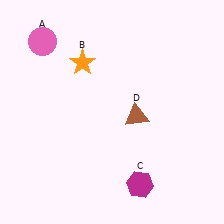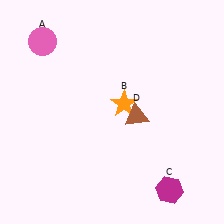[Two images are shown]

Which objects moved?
The objects that moved are: the orange star (B), the magenta hexagon (C).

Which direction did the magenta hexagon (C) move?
The magenta hexagon (C) moved right.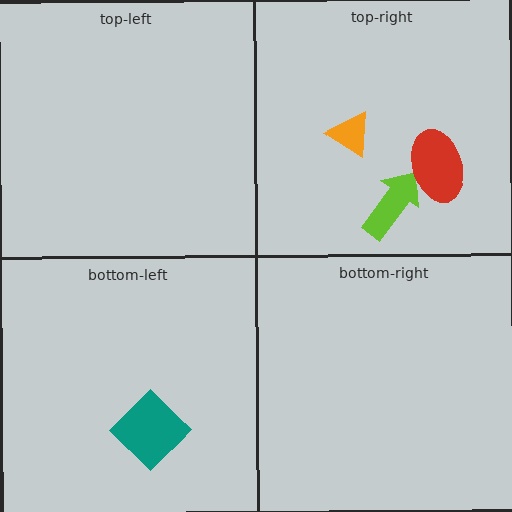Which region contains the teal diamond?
The bottom-left region.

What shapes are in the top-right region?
The lime arrow, the red ellipse, the orange triangle.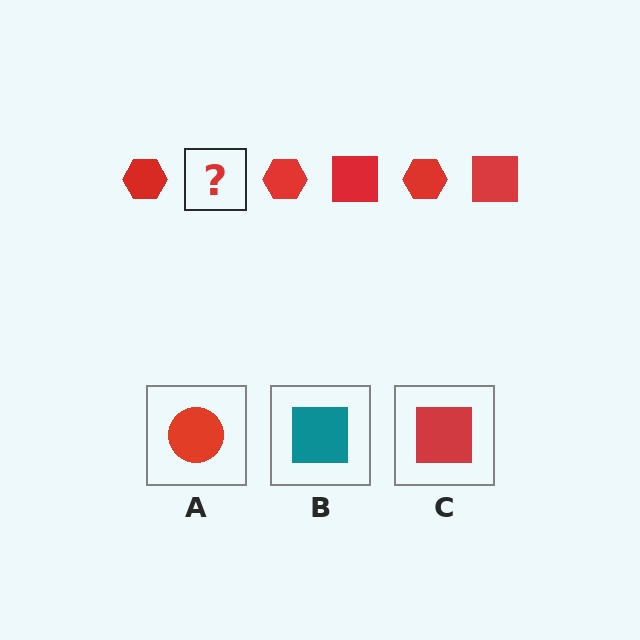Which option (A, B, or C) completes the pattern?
C.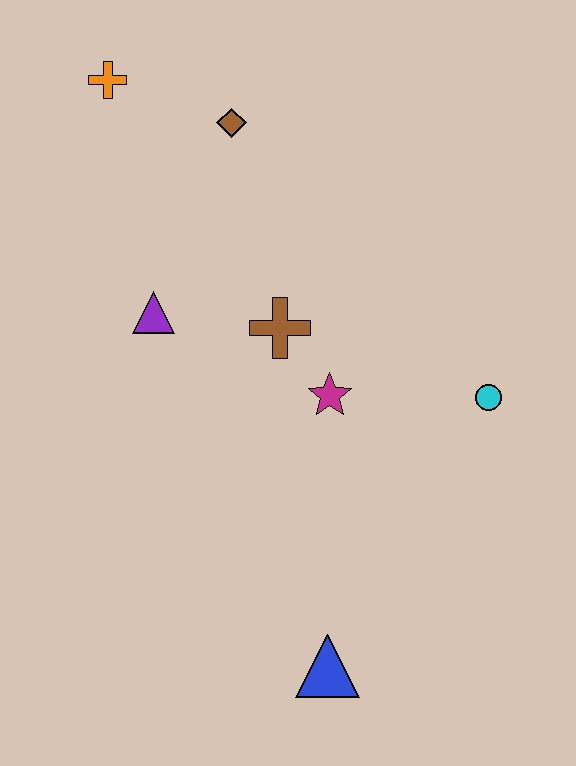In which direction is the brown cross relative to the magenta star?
The brown cross is above the magenta star.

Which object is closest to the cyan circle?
The magenta star is closest to the cyan circle.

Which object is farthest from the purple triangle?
The blue triangle is farthest from the purple triangle.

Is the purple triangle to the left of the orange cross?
No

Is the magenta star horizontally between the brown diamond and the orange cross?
No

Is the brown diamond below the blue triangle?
No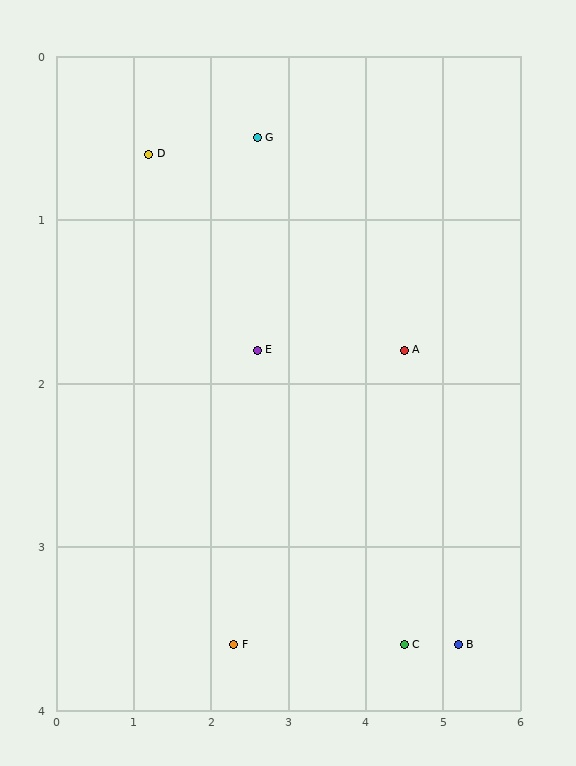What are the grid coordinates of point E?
Point E is at approximately (2.6, 1.8).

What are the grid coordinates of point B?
Point B is at approximately (5.2, 3.6).